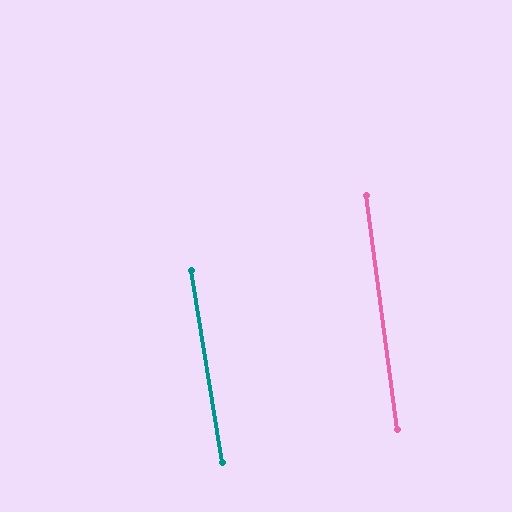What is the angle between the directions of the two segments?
Approximately 2 degrees.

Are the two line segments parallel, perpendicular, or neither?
Parallel — their directions differ by only 1.8°.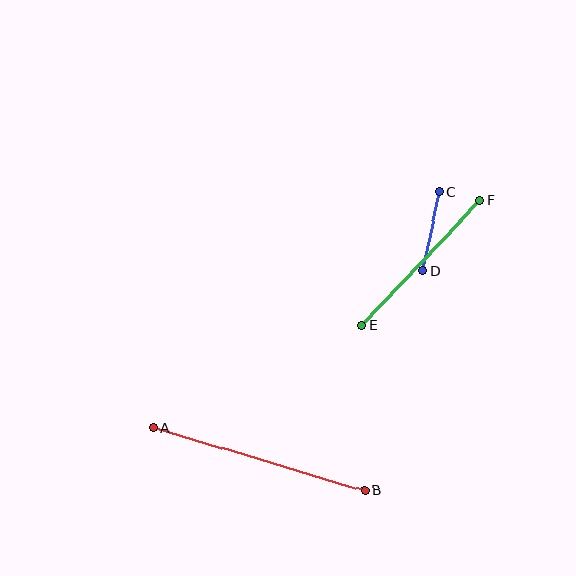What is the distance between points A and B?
The distance is approximately 221 pixels.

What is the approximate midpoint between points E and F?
The midpoint is at approximately (421, 263) pixels.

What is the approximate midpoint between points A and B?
The midpoint is at approximately (259, 459) pixels.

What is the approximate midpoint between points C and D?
The midpoint is at approximately (431, 231) pixels.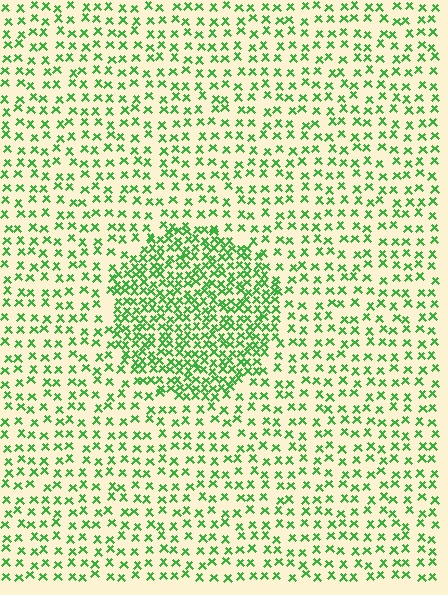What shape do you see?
I see a circle.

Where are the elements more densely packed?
The elements are more densely packed inside the circle boundary.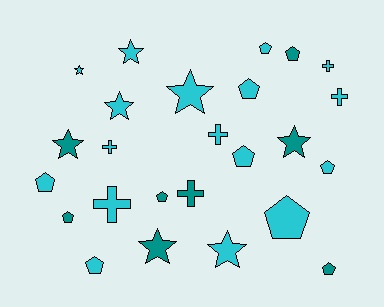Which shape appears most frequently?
Pentagon, with 11 objects.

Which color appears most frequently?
Cyan, with 17 objects.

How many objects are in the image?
There are 25 objects.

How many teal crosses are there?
There is 1 teal cross.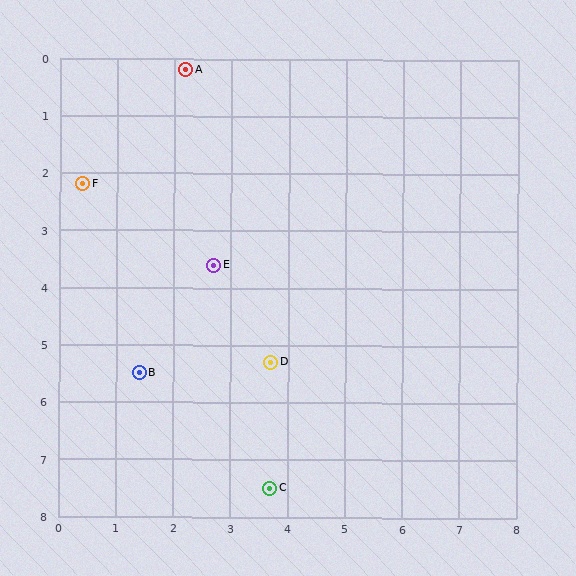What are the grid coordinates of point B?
Point B is at approximately (1.4, 5.5).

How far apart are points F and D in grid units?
Points F and D are about 4.5 grid units apart.